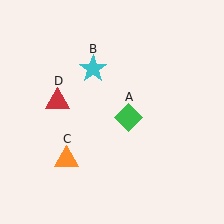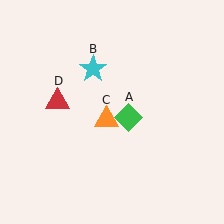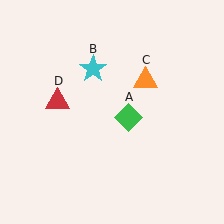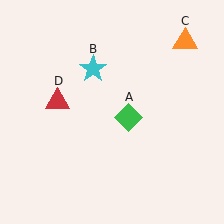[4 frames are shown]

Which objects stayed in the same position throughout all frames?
Green diamond (object A) and cyan star (object B) and red triangle (object D) remained stationary.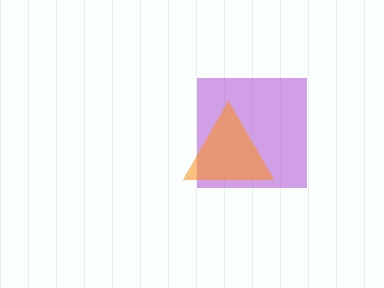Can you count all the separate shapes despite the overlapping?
Yes, there are 2 separate shapes.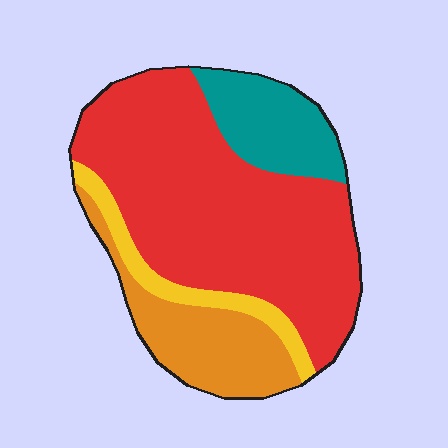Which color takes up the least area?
Yellow, at roughly 10%.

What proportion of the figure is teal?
Teal takes up about one eighth (1/8) of the figure.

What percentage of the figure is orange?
Orange takes up about one sixth (1/6) of the figure.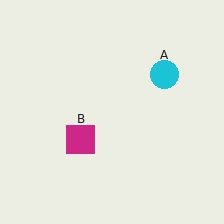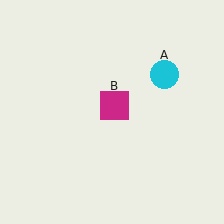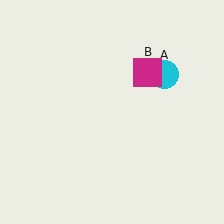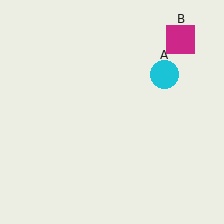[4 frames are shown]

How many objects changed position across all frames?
1 object changed position: magenta square (object B).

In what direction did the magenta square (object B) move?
The magenta square (object B) moved up and to the right.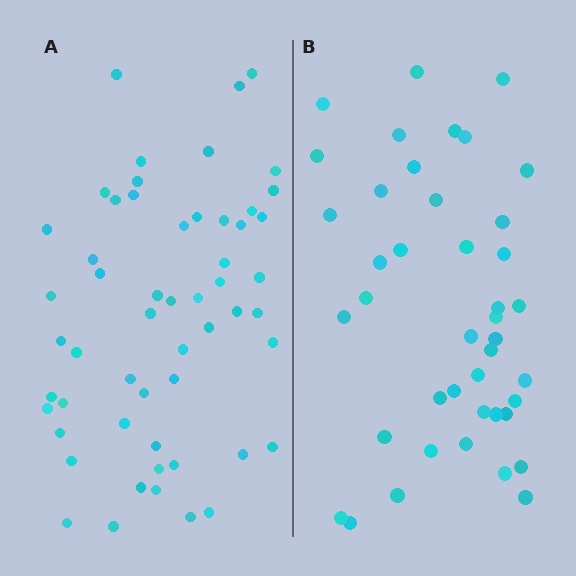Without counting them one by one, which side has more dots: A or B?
Region A (the left region) has more dots.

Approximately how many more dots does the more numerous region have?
Region A has approximately 15 more dots than region B.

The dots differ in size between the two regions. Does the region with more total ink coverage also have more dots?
No. Region B has more total ink coverage because its dots are larger, but region A actually contains more individual dots. Total area can be misleading — the number of items is what matters here.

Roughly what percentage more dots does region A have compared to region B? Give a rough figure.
About 30% more.